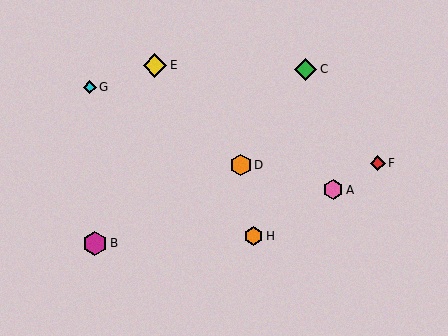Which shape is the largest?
The yellow diamond (labeled E) is the largest.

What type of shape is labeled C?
Shape C is a green diamond.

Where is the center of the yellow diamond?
The center of the yellow diamond is at (155, 65).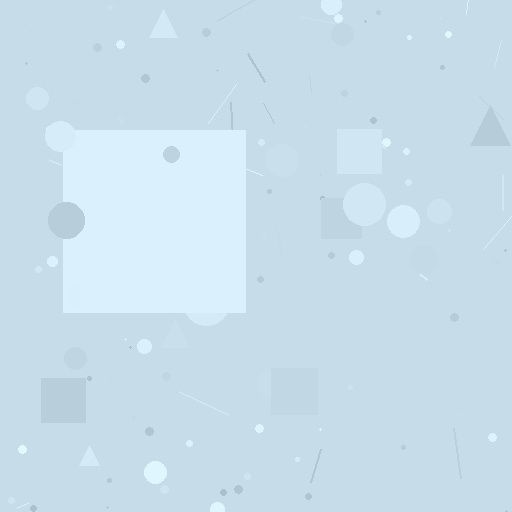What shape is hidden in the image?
A square is hidden in the image.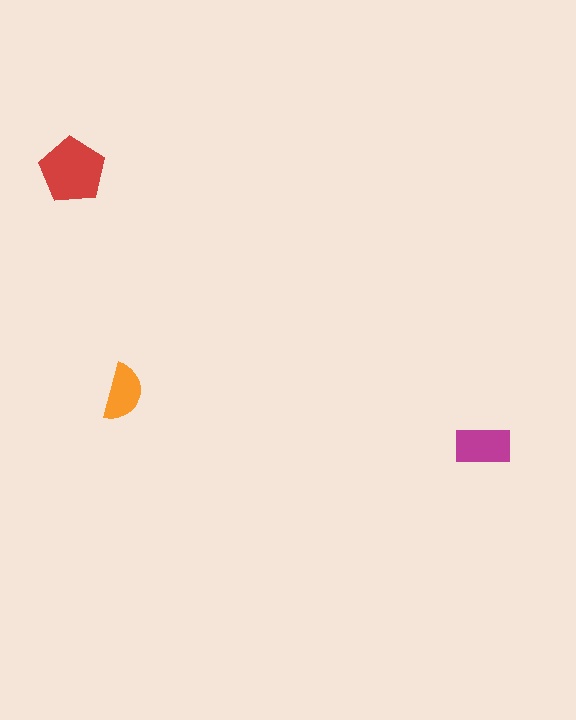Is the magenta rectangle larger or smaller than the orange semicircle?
Larger.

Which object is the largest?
The red pentagon.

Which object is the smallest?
The orange semicircle.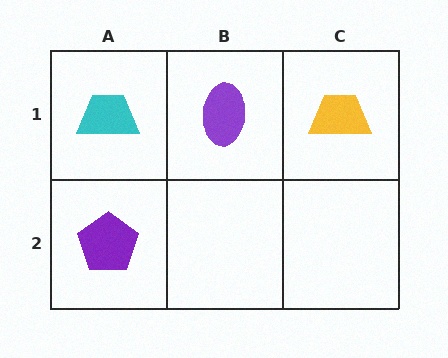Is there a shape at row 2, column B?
No, that cell is empty.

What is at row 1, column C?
A yellow trapezoid.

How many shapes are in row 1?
3 shapes.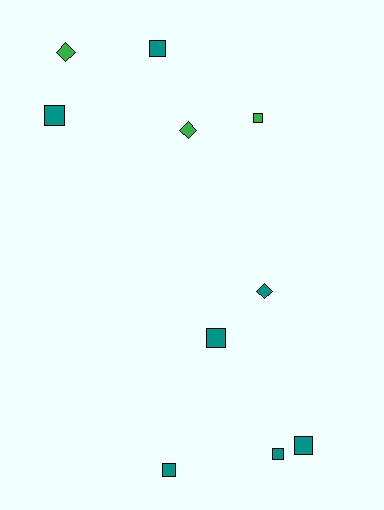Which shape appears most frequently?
Square, with 7 objects.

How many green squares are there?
There is 1 green square.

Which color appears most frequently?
Teal, with 7 objects.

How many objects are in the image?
There are 10 objects.